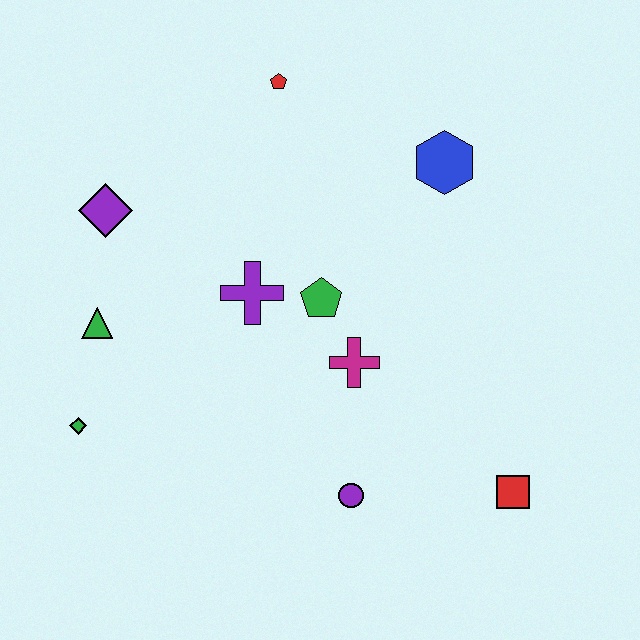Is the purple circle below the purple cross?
Yes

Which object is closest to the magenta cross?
The green pentagon is closest to the magenta cross.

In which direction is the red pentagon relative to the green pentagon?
The red pentagon is above the green pentagon.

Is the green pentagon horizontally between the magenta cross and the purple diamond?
Yes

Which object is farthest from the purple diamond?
The red square is farthest from the purple diamond.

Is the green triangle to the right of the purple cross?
No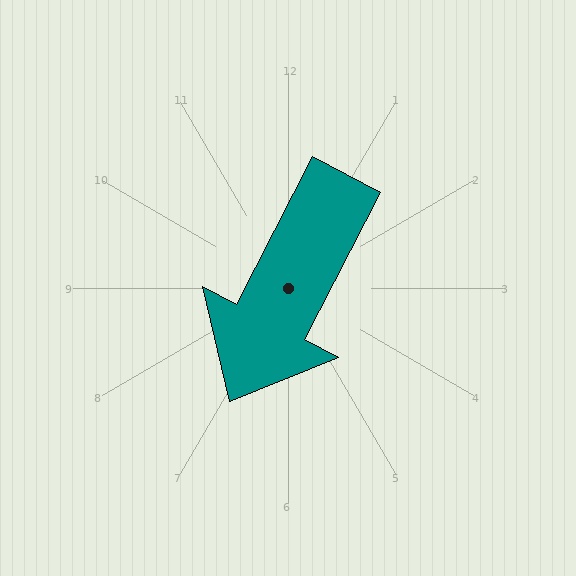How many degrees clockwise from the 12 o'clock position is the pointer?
Approximately 207 degrees.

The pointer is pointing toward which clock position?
Roughly 7 o'clock.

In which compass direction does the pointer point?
Southwest.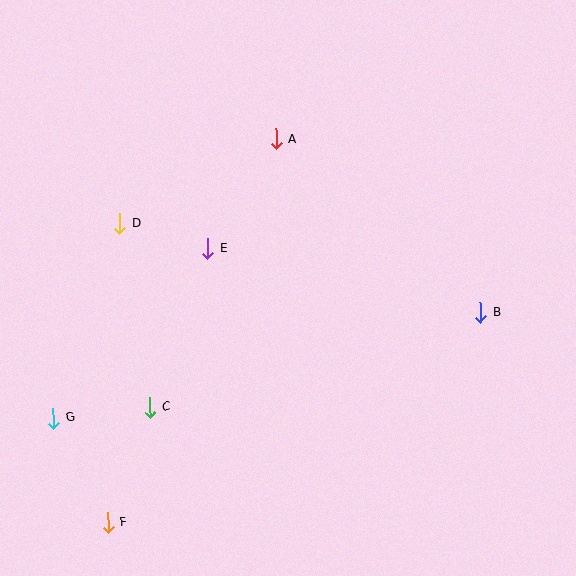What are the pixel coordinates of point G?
Point G is at (53, 418).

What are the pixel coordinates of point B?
Point B is at (481, 312).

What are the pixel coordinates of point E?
Point E is at (207, 249).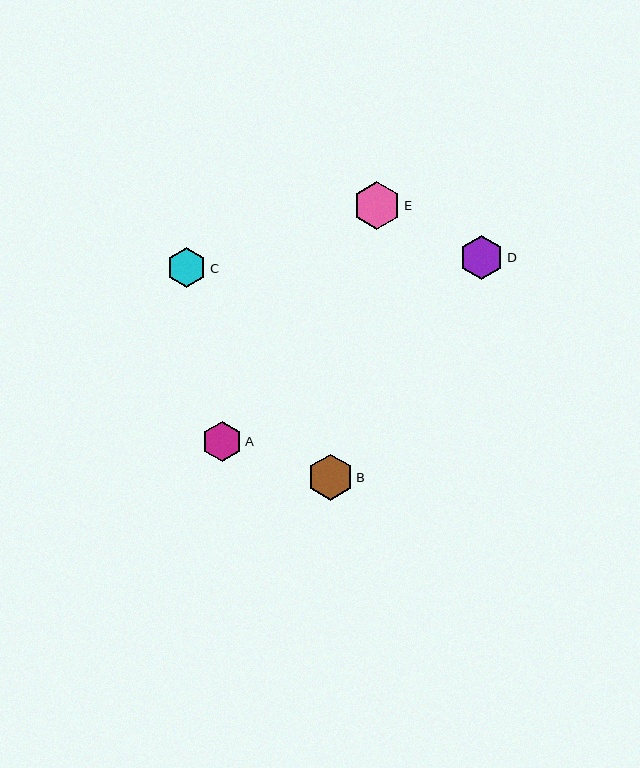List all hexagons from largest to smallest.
From largest to smallest: E, B, D, C, A.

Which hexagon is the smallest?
Hexagon A is the smallest with a size of approximately 40 pixels.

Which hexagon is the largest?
Hexagon E is the largest with a size of approximately 48 pixels.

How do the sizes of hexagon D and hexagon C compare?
Hexagon D and hexagon C are approximately the same size.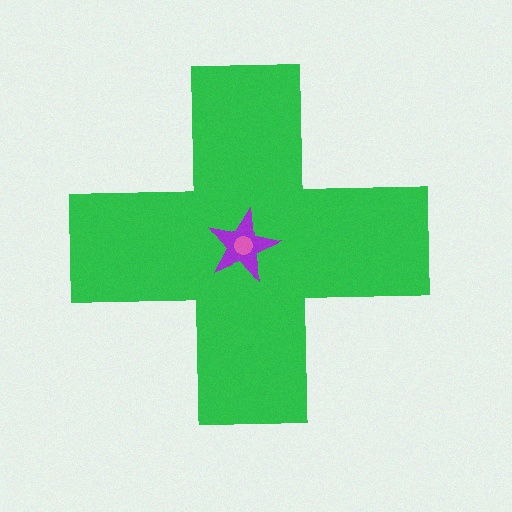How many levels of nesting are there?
3.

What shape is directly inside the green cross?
The purple star.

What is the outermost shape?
The green cross.